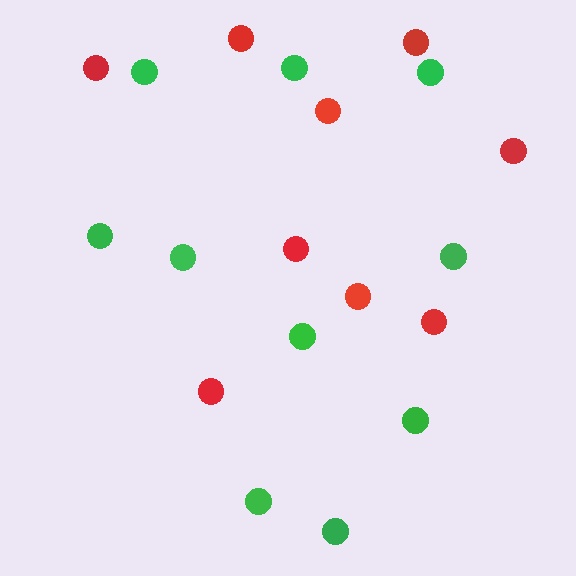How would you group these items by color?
There are 2 groups: one group of green circles (10) and one group of red circles (9).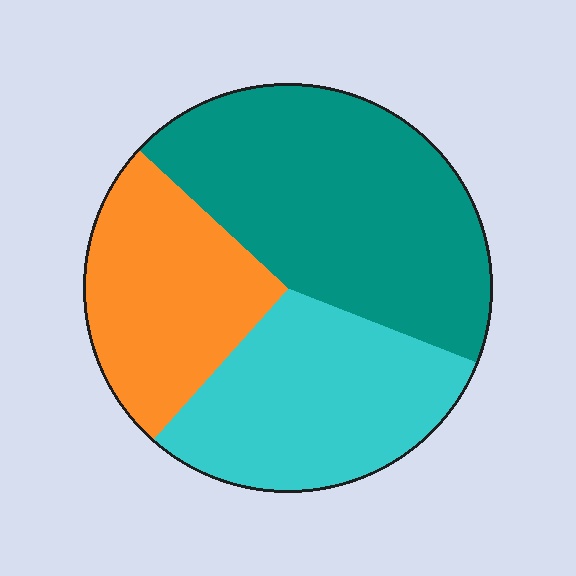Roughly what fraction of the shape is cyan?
Cyan covers roughly 30% of the shape.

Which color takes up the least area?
Orange, at roughly 25%.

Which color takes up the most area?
Teal, at roughly 45%.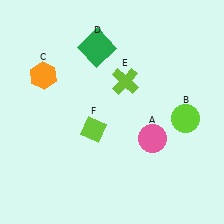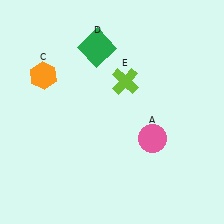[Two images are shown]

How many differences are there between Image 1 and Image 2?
There are 2 differences between the two images.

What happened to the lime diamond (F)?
The lime diamond (F) was removed in Image 2. It was in the bottom-left area of Image 1.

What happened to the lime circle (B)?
The lime circle (B) was removed in Image 2. It was in the bottom-right area of Image 1.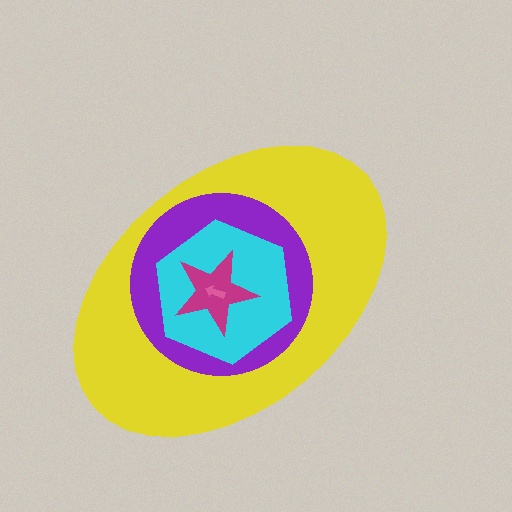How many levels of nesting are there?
5.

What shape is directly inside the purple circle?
The cyan hexagon.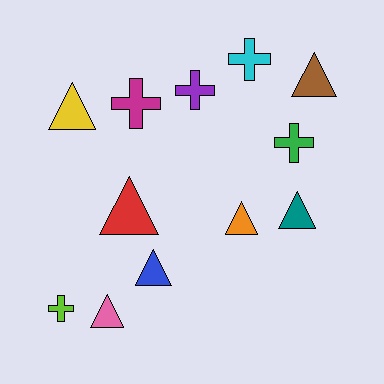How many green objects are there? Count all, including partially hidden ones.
There is 1 green object.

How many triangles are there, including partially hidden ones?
There are 7 triangles.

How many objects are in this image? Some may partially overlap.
There are 12 objects.